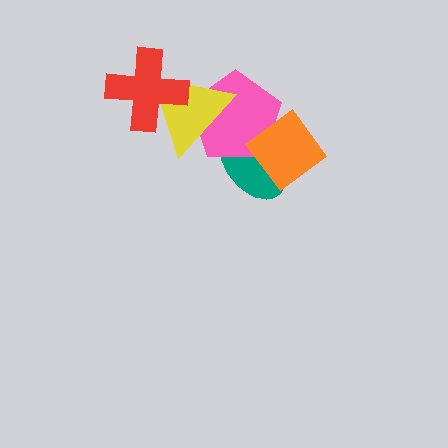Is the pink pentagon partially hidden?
Yes, it is partially covered by another shape.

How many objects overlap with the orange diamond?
2 objects overlap with the orange diamond.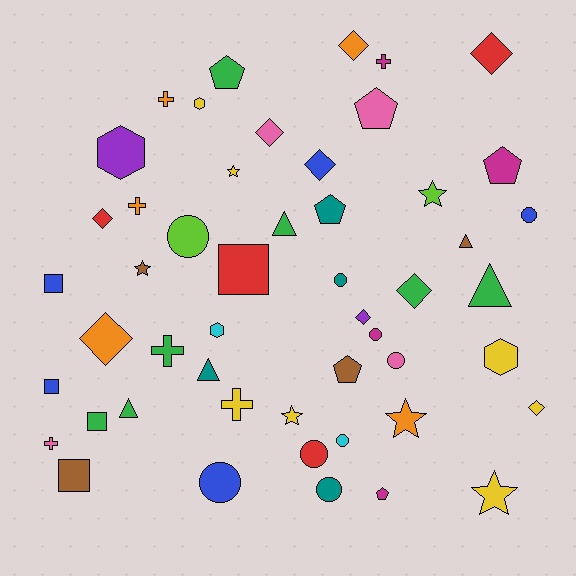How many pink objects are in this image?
There are 4 pink objects.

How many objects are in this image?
There are 50 objects.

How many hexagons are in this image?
There are 4 hexagons.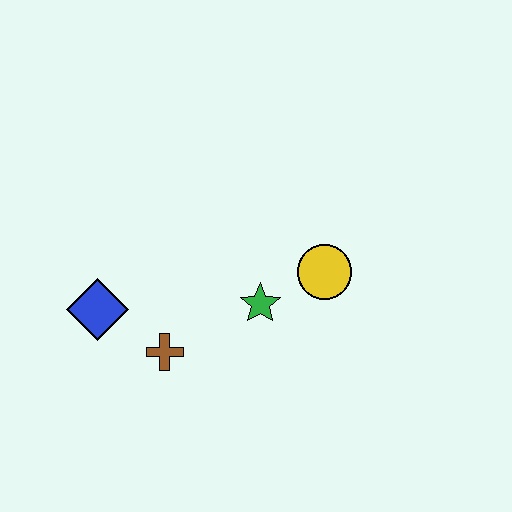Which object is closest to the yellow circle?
The green star is closest to the yellow circle.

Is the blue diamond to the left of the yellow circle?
Yes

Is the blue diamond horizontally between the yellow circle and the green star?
No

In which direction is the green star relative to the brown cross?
The green star is to the right of the brown cross.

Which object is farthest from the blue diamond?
The yellow circle is farthest from the blue diamond.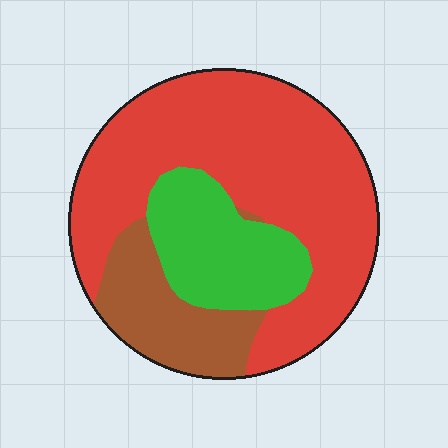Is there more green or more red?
Red.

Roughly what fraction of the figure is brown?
Brown takes up less than a quarter of the figure.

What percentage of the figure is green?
Green covers 21% of the figure.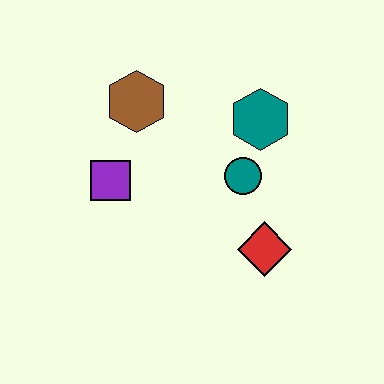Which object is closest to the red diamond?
The teal circle is closest to the red diamond.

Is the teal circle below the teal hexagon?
Yes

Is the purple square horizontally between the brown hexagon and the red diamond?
No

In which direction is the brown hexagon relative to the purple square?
The brown hexagon is above the purple square.